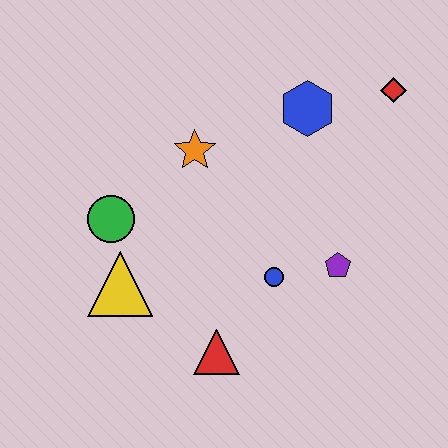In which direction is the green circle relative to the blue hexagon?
The green circle is to the left of the blue hexagon.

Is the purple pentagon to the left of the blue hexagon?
No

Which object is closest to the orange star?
The green circle is closest to the orange star.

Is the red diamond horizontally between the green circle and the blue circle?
No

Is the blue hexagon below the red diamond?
Yes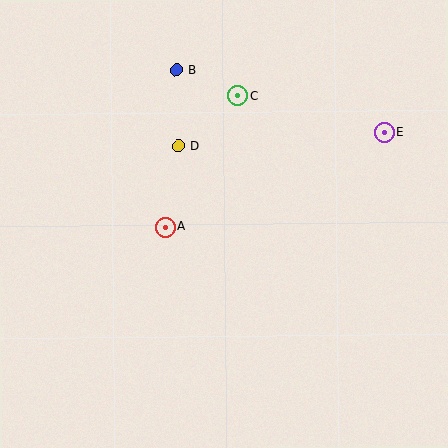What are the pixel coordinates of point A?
Point A is at (165, 227).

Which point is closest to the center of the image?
Point A at (165, 227) is closest to the center.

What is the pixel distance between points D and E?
The distance between D and E is 206 pixels.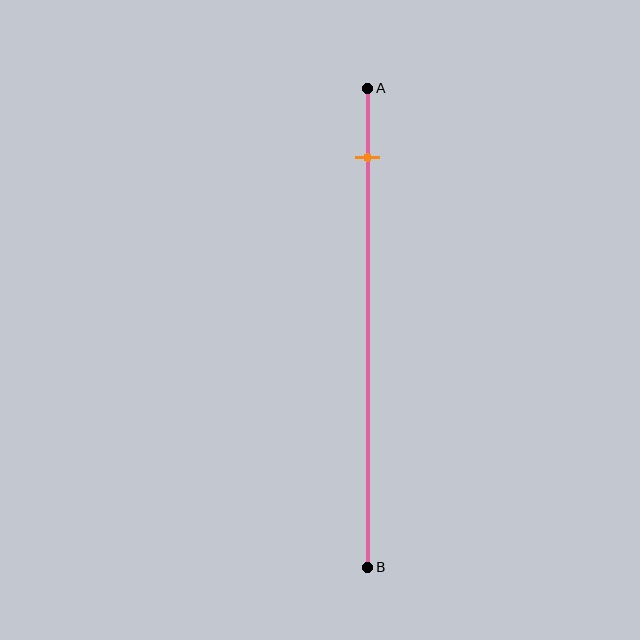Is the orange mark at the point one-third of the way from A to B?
No, the mark is at about 15% from A, not at the 33% one-third point.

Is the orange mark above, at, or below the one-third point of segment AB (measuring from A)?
The orange mark is above the one-third point of segment AB.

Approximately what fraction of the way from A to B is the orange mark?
The orange mark is approximately 15% of the way from A to B.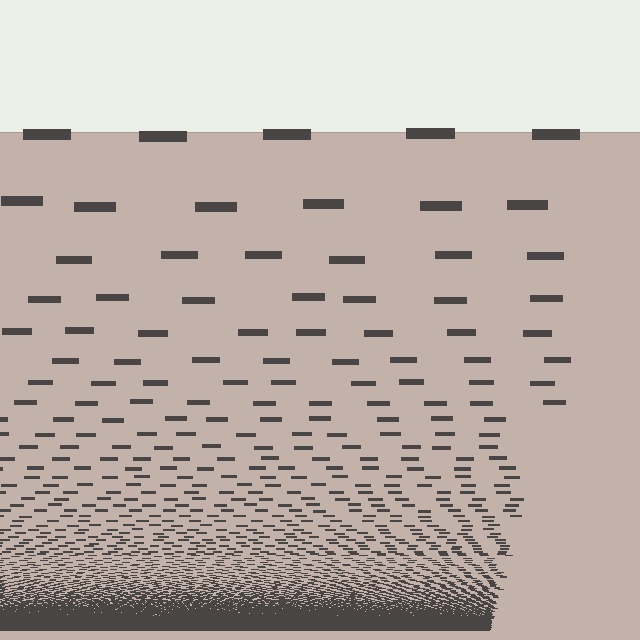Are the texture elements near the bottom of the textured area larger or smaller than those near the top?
Smaller. The gradient is inverted — elements near the bottom are smaller and denser.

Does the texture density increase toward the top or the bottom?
Density increases toward the bottom.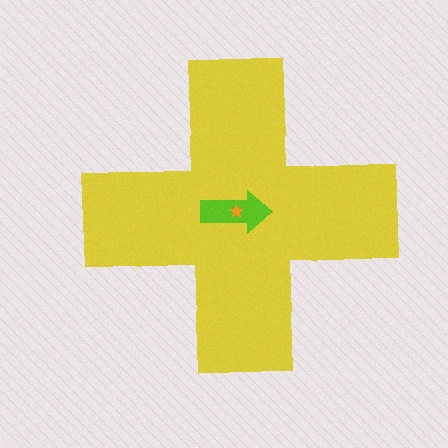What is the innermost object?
The orange star.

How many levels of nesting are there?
3.